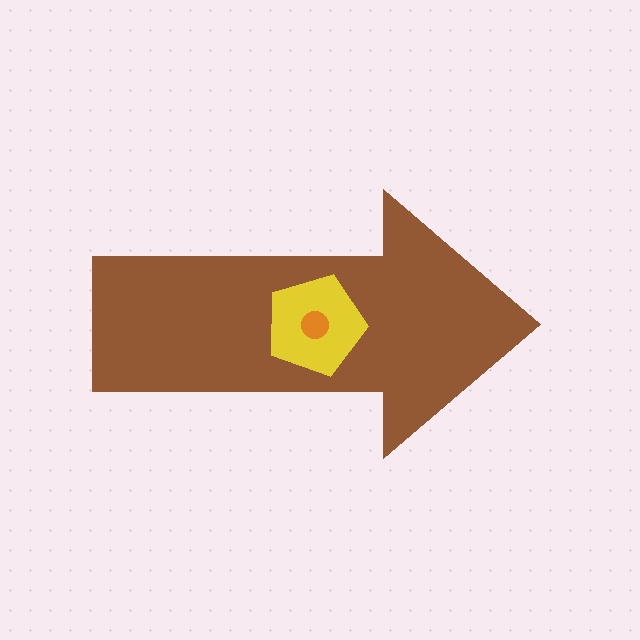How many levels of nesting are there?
3.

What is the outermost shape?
The brown arrow.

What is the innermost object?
The orange circle.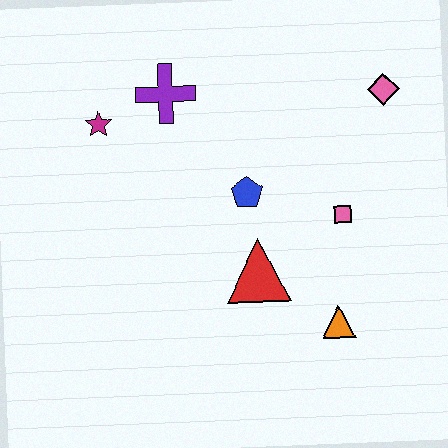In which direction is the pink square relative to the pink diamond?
The pink square is below the pink diamond.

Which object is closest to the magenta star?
The purple cross is closest to the magenta star.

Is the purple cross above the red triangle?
Yes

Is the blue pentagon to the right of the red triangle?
No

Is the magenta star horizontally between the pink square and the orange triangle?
No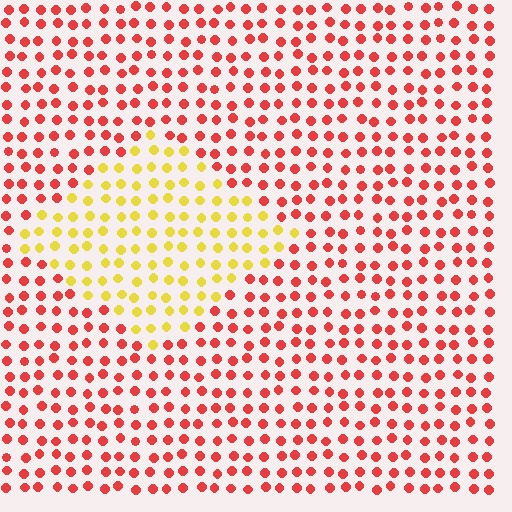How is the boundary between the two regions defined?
The boundary is defined purely by a slight shift in hue (about 57 degrees). Spacing, size, and orientation are identical on both sides.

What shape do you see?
I see a diamond.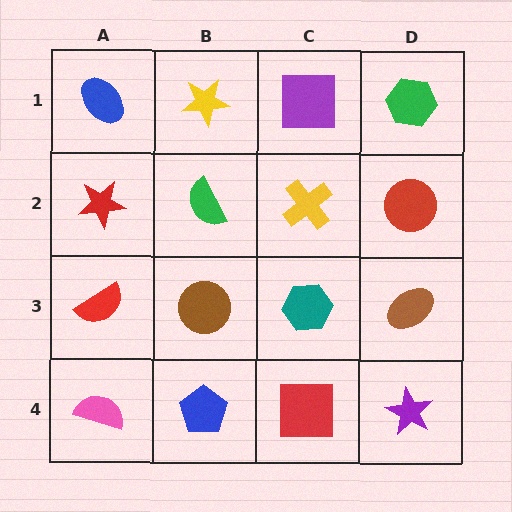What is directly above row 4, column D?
A brown ellipse.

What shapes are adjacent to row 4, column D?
A brown ellipse (row 3, column D), a red square (row 4, column C).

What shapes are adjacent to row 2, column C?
A purple square (row 1, column C), a teal hexagon (row 3, column C), a green semicircle (row 2, column B), a red circle (row 2, column D).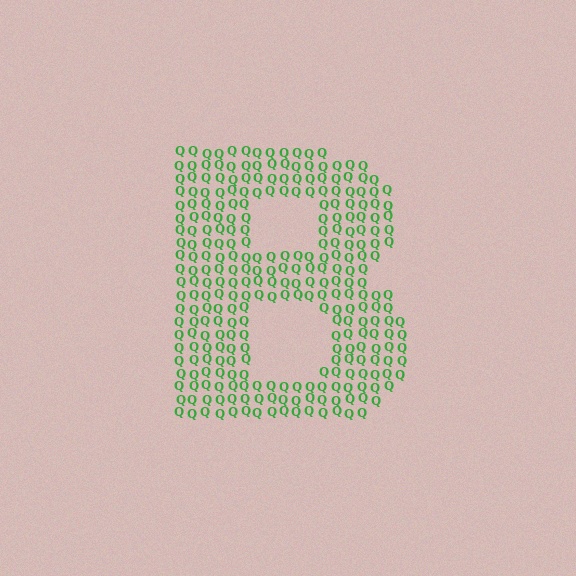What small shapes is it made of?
It is made of small letter Q's.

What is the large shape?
The large shape is the letter B.